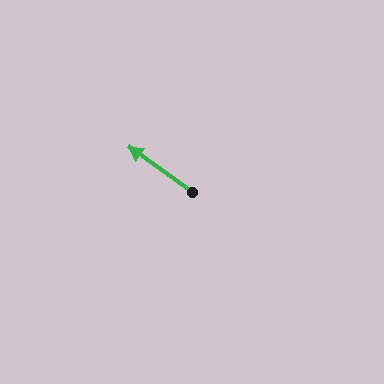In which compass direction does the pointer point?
Northwest.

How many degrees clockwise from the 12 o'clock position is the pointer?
Approximately 305 degrees.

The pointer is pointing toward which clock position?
Roughly 10 o'clock.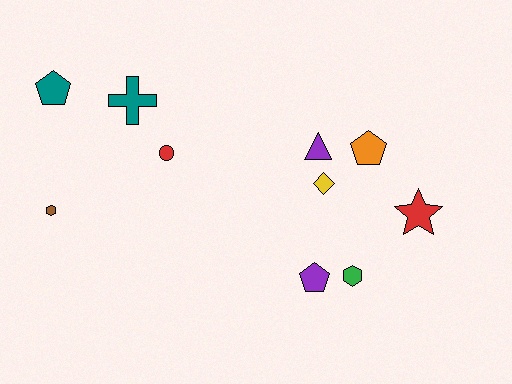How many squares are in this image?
There are no squares.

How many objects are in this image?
There are 10 objects.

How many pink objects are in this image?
There are no pink objects.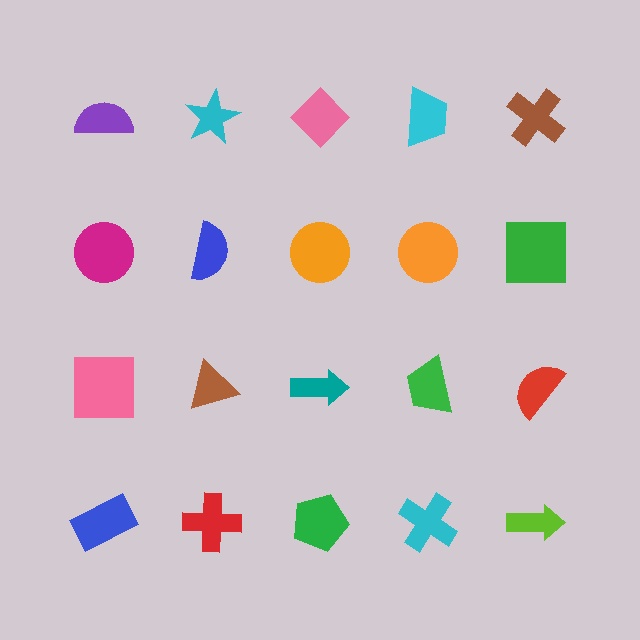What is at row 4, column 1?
A blue rectangle.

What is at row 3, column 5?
A red semicircle.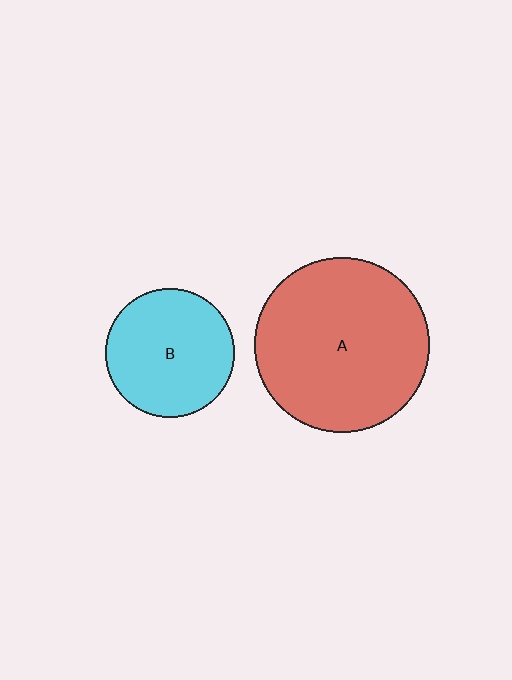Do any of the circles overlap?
No, none of the circles overlap.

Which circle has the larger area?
Circle A (red).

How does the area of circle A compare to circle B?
Approximately 1.8 times.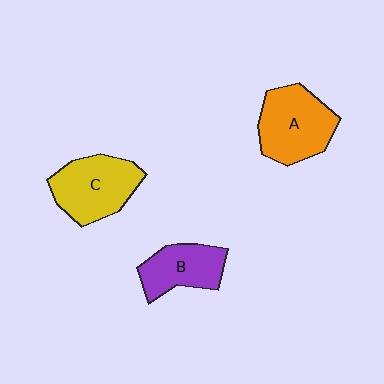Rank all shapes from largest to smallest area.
From largest to smallest: A (orange), C (yellow), B (purple).